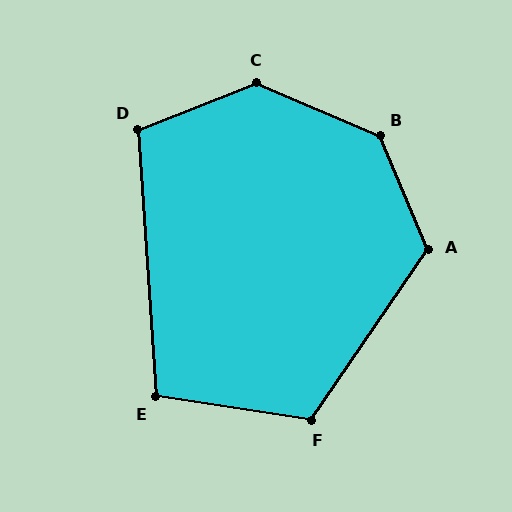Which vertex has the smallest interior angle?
E, at approximately 102 degrees.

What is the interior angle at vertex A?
Approximately 122 degrees (obtuse).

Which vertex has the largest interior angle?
B, at approximately 136 degrees.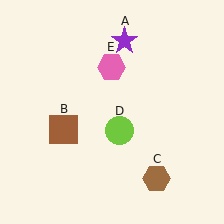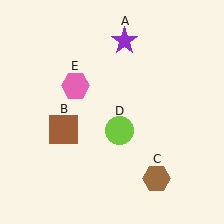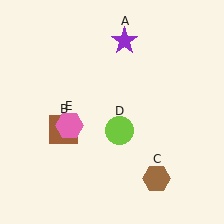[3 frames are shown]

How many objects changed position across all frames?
1 object changed position: pink hexagon (object E).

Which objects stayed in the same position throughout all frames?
Purple star (object A) and brown square (object B) and brown hexagon (object C) and lime circle (object D) remained stationary.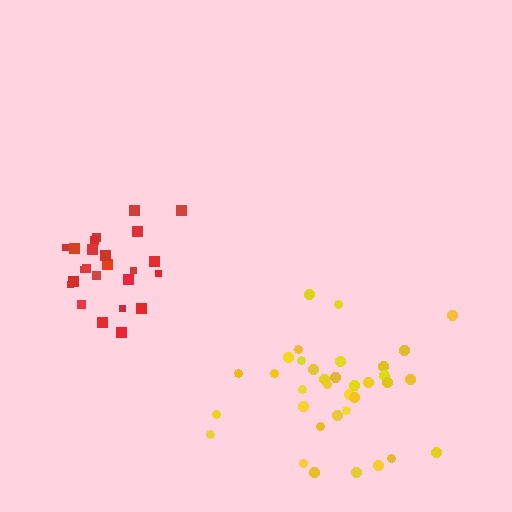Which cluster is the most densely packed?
Red.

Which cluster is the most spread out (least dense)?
Yellow.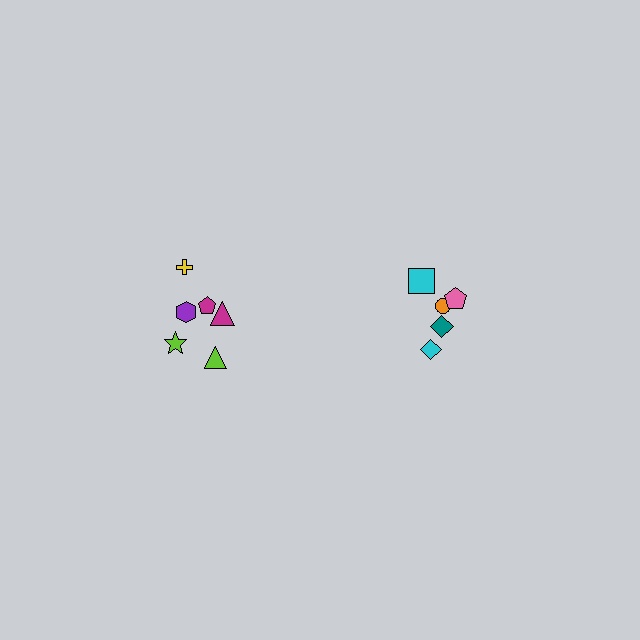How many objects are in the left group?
There are 7 objects.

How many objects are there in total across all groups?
There are 12 objects.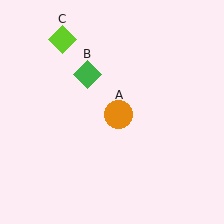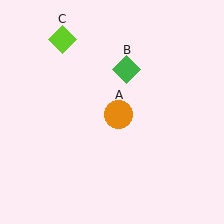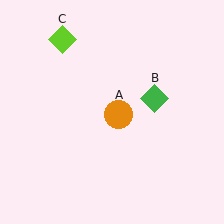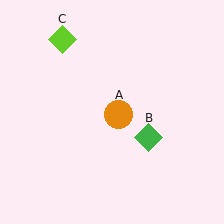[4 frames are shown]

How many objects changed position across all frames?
1 object changed position: green diamond (object B).